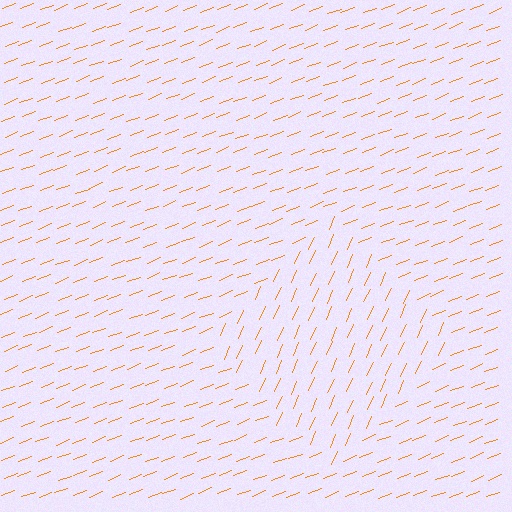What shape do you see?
I see a diamond.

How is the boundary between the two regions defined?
The boundary is defined purely by a change in line orientation (approximately 45 degrees difference). All lines are the same color and thickness.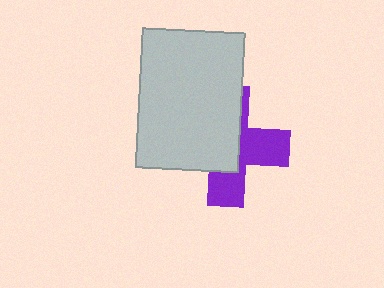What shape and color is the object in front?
The object in front is a light gray rectangle.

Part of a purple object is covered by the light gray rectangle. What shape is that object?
It is a cross.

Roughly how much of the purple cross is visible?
About half of it is visible (roughly 46%).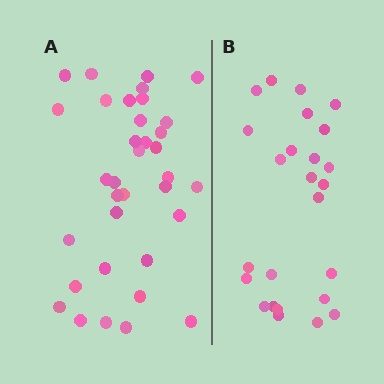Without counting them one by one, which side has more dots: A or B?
Region A (the left region) has more dots.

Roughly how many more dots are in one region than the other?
Region A has roughly 10 or so more dots than region B.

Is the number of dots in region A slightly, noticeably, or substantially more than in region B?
Region A has noticeably more, but not dramatically so. The ratio is roughly 1.4 to 1.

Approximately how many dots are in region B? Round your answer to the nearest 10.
About 20 dots. (The exact count is 25, which rounds to 20.)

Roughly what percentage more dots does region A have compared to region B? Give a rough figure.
About 40% more.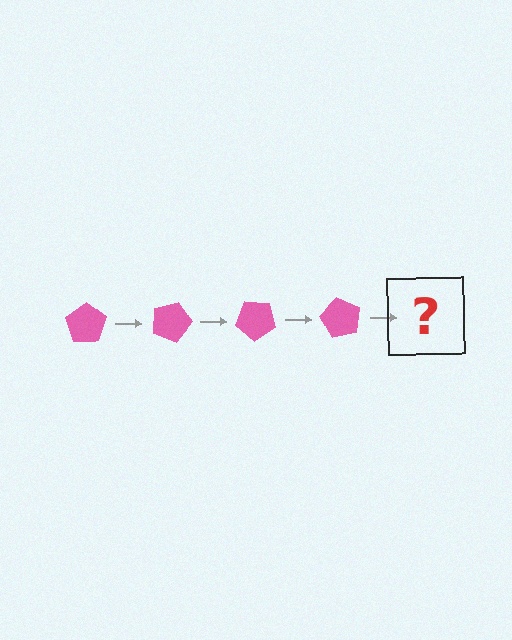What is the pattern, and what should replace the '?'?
The pattern is that the pentagon rotates 20 degrees each step. The '?' should be a pink pentagon rotated 80 degrees.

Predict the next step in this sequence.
The next step is a pink pentagon rotated 80 degrees.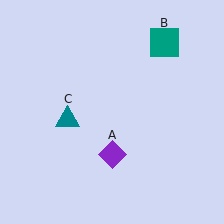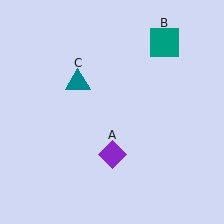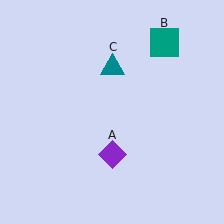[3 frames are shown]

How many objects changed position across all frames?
1 object changed position: teal triangle (object C).